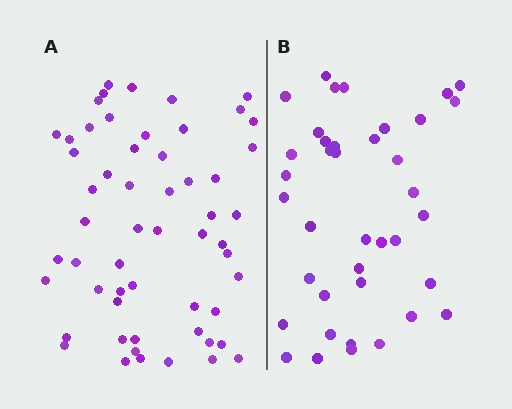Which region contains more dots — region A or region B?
Region A (the left region) has more dots.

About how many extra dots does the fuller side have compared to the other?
Region A has approximately 15 more dots than region B.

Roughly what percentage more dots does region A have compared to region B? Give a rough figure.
About 45% more.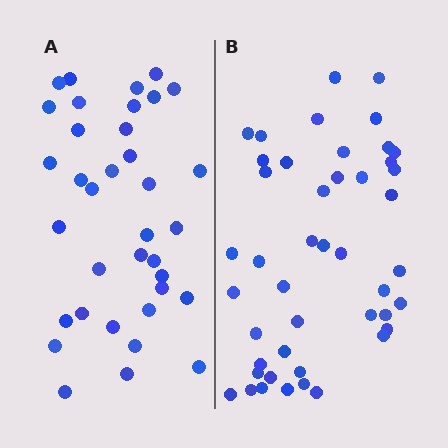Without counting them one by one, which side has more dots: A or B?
Region B (the right region) has more dots.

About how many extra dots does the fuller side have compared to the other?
Region B has roughly 8 or so more dots than region A.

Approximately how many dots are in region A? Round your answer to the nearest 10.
About 40 dots. (The exact count is 36, which rounds to 40.)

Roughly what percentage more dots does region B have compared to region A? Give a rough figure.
About 25% more.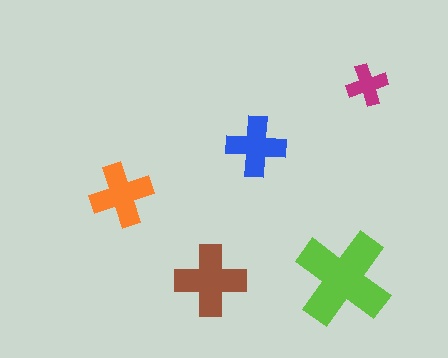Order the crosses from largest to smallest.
the lime one, the brown one, the orange one, the blue one, the magenta one.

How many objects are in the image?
There are 5 objects in the image.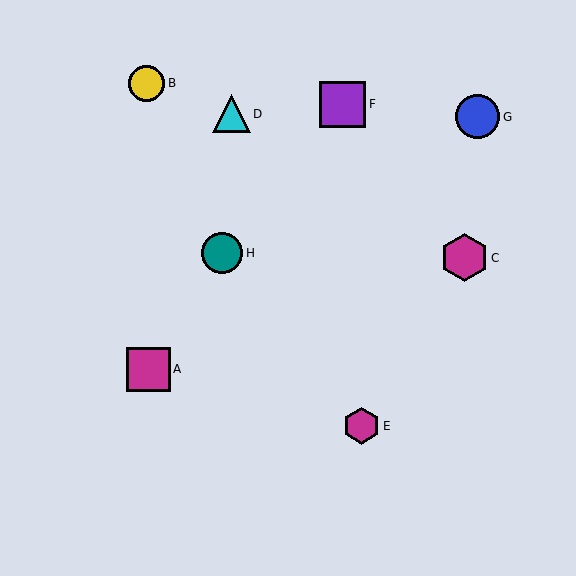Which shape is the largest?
The magenta hexagon (labeled C) is the largest.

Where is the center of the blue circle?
The center of the blue circle is at (478, 117).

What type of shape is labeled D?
Shape D is a cyan triangle.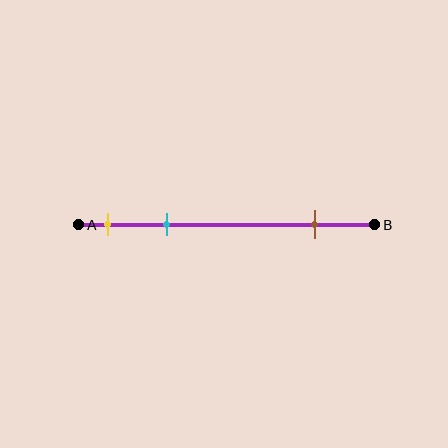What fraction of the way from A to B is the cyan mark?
The cyan mark is approximately 30% (0.3) of the way from A to B.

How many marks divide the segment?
There are 3 marks dividing the segment.